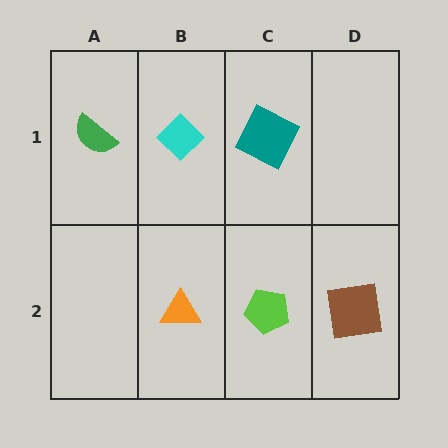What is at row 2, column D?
A brown square.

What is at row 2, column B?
An orange triangle.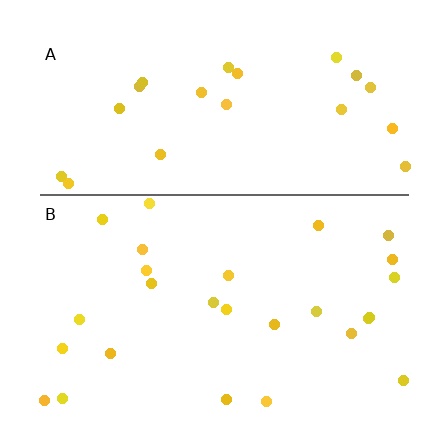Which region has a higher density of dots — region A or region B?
B (the bottom).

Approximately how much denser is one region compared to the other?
Approximately 1.1× — region B over region A.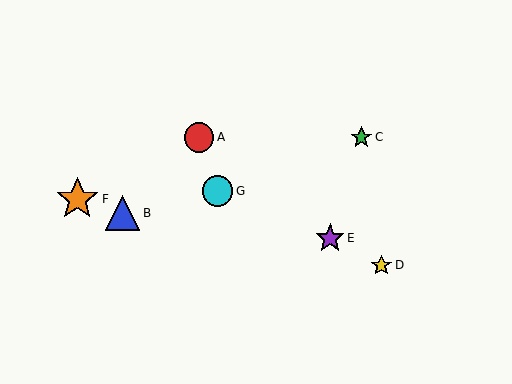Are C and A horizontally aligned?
Yes, both are at y≈137.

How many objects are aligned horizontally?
2 objects (A, C) are aligned horizontally.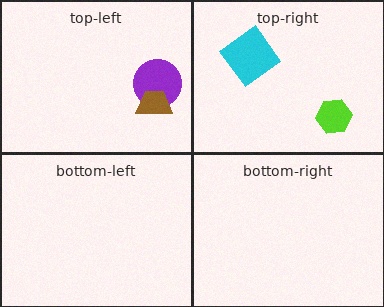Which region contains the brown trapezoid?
The top-left region.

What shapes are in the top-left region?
The purple circle, the brown trapezoid.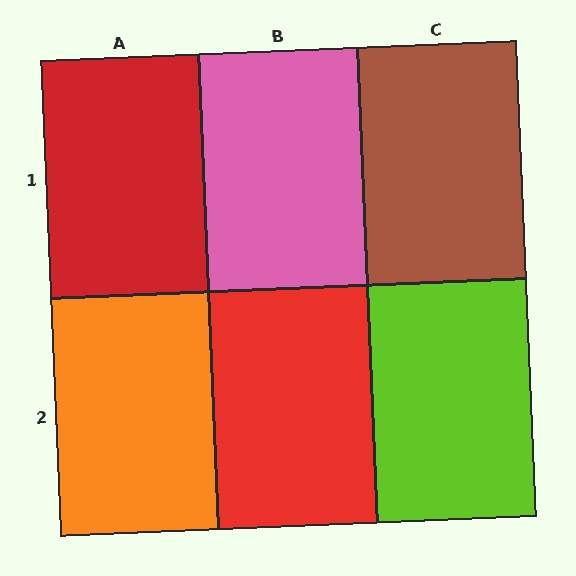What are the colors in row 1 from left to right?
Red, pink, brown.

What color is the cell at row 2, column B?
Red.